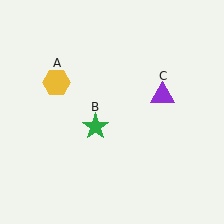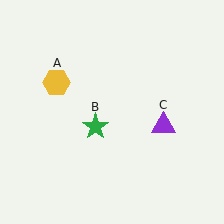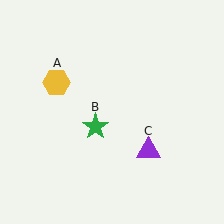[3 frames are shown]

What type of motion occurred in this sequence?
The purple triangle (object C) rotated clockwise around the center of the scene.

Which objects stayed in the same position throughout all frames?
Yellow hexagon (object A) and green star (object B) remained stationary.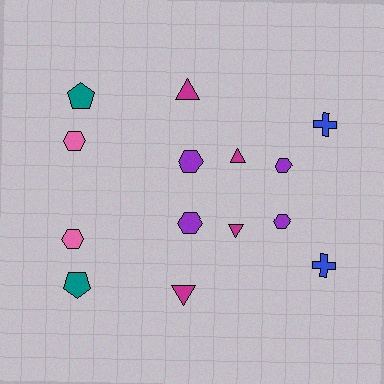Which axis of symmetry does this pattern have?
The pattern has a horizontal axis of symmetry running through the center of the image.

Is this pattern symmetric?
Yes, this pattern has bilateral (reflection) symmetry.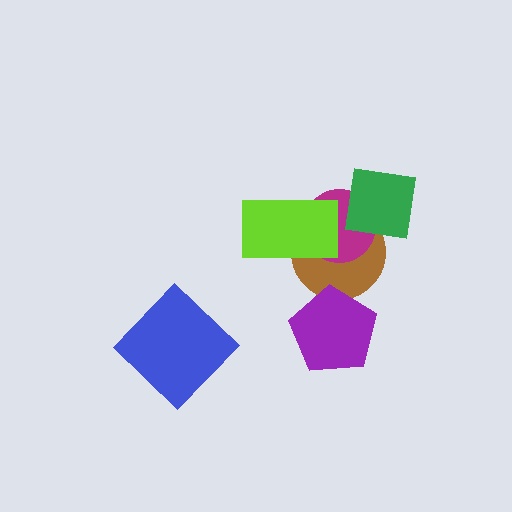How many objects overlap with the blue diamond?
0 objects overlap with the blue diamond.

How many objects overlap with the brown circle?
4 objects overlap with the brown circle.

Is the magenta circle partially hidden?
Yes, it is partially covered by another shape.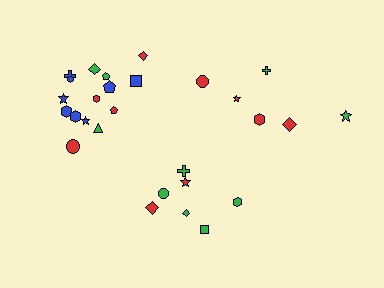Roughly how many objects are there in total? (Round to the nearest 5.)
Roughly 30 objects in total.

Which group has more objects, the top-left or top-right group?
The top-left group.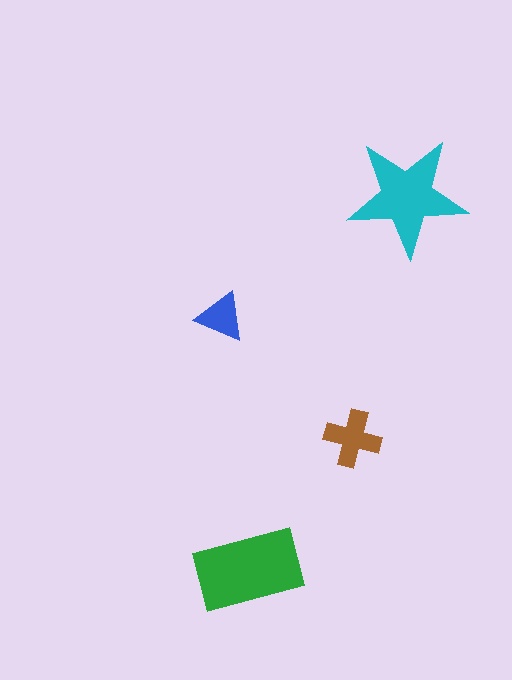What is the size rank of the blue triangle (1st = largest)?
4th.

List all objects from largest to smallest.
The green rectangle, the cyan star, the brown cross, the blue triangle.